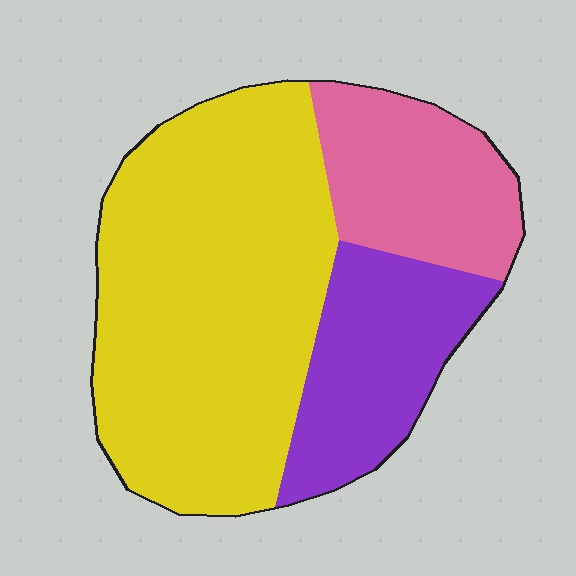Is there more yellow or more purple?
Yellow.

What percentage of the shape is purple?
Purple covers about 20% of the shape.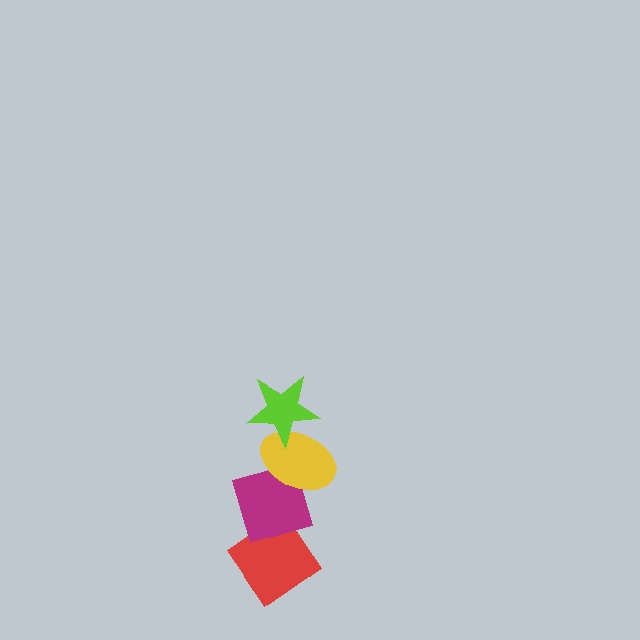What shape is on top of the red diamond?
The magenta diamond is on top of the red diamond.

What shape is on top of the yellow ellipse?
The lime star is on top of the yellow ellipse.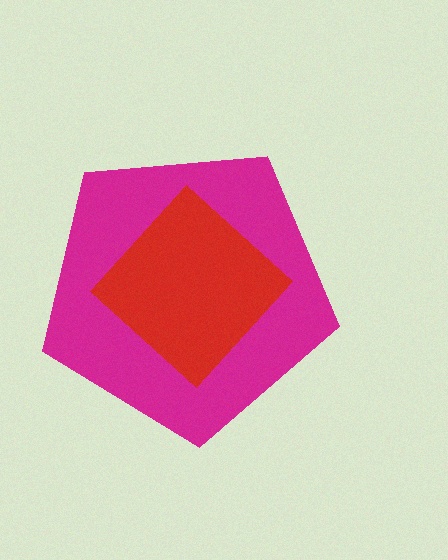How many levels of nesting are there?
2.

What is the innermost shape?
The red diamond.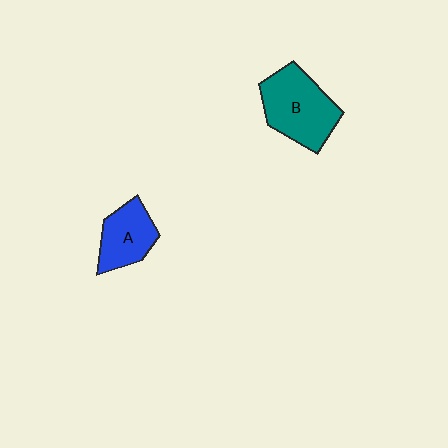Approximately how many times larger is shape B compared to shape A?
Approximately 1.5 times.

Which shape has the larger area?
Shape B (teal).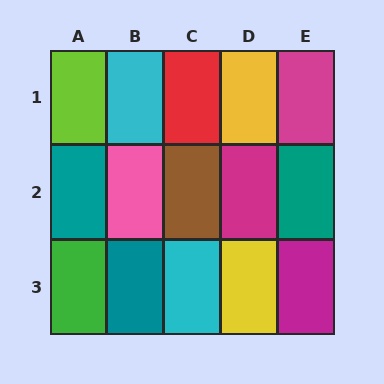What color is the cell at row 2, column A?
Teal.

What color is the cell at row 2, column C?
Brown.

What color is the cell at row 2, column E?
Teal.